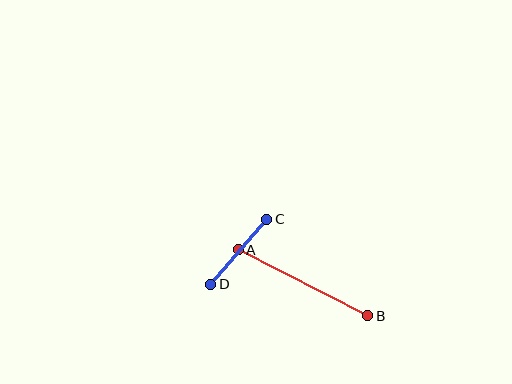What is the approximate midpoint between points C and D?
The midpoint is at approximately (239, 252) pixels.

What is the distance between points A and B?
The distance is approximately 146 pixels.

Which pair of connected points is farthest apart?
Points A and B are farthest apart.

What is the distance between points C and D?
The distance is approximately 86 pixels.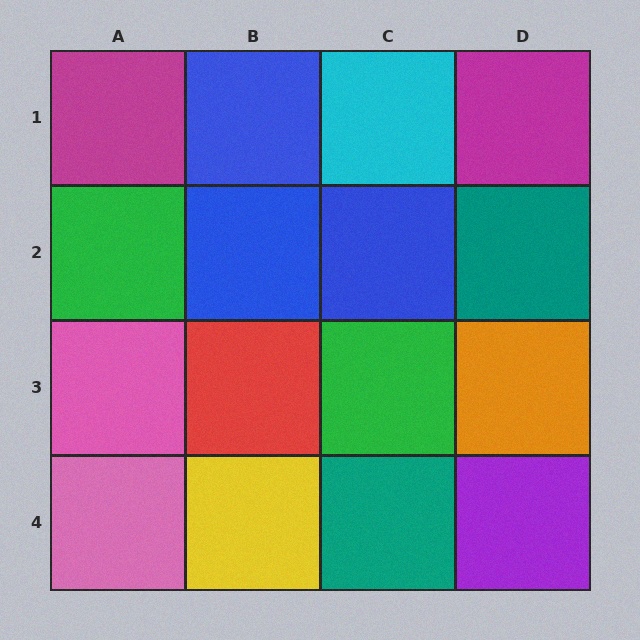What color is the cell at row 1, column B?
Blue.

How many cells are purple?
1 cell is purple.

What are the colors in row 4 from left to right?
Pink, yellow, teal, purple.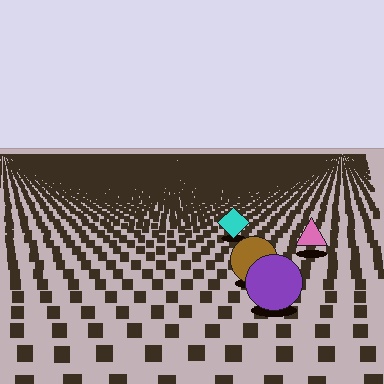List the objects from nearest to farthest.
From nearest to farthest: the purple circle, the brown circle, the pink triangle, the cyan diamond.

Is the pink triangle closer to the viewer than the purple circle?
No. The purple circle is closer — you can tell from the texture gradient: the ground texture is coarser near it.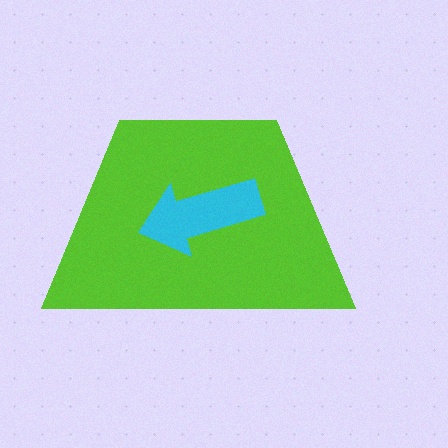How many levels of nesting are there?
2.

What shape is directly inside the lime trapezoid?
The cyan arrow.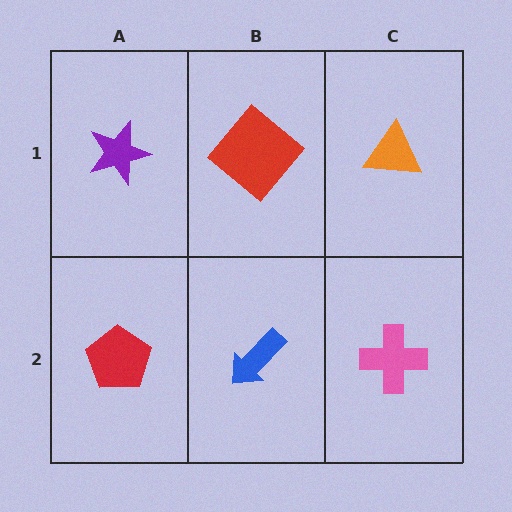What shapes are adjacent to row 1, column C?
A pink cross (row 2, column C), a red diamond (row 1, column B).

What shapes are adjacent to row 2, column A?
A purple star (row 1, column A), a blue arrow (row 2, column B).